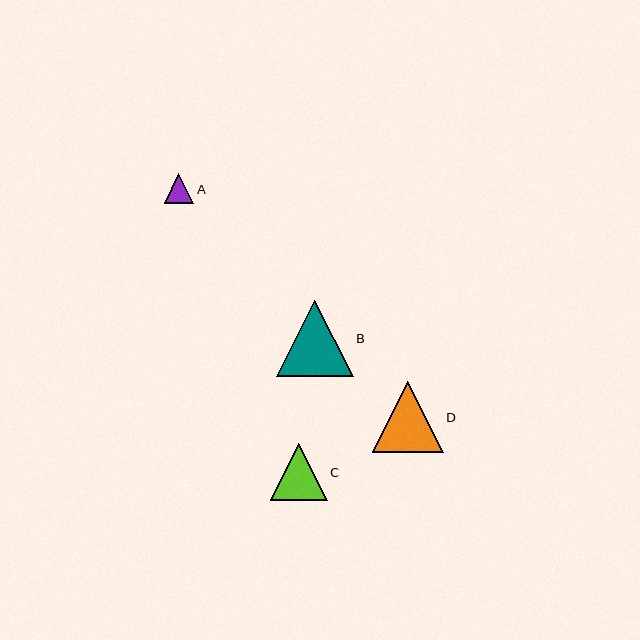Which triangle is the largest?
Triangle B is the largest with a size of approximately 77 pixels.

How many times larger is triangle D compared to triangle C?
Triangle D is approximately 1.2 times the size of triangle C.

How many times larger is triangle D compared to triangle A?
Triangle D is approximately 2.4 times the size of triangle A.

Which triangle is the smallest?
Triangle A is the smallest with a size of approximately 30 pixels.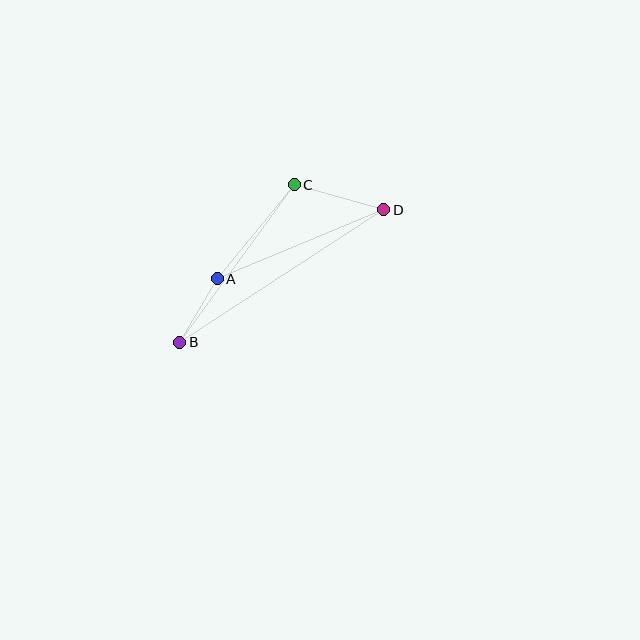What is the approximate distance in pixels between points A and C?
The distance between A and C is approximately 121 pixels.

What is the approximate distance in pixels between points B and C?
The distance between B and C is approximately 195 pixels.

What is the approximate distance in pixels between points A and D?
The distance between A and D is approximately 180 pixels.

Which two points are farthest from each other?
Points B and D are farthest from each other.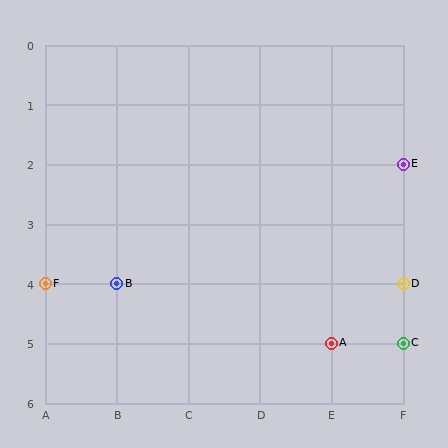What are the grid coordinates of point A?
Point A is at grid coordinates (E, 5).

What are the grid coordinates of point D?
Point D is at grid coordinates (F, 4).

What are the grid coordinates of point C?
Point C is at grid coordinates (F, 5).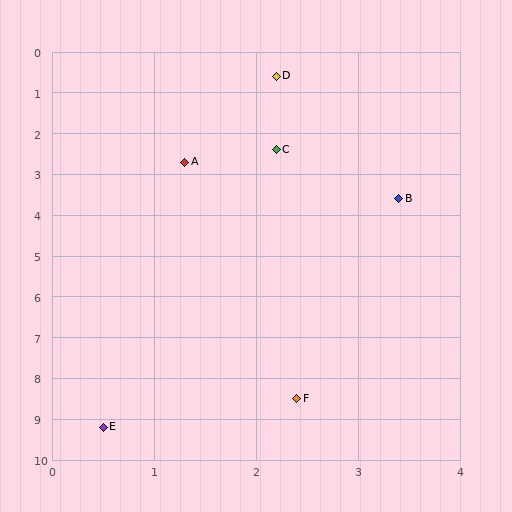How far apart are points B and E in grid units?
Points B and E are about 6.3 grid units apart.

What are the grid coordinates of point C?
Point C is at approximately (2.2, 2.4).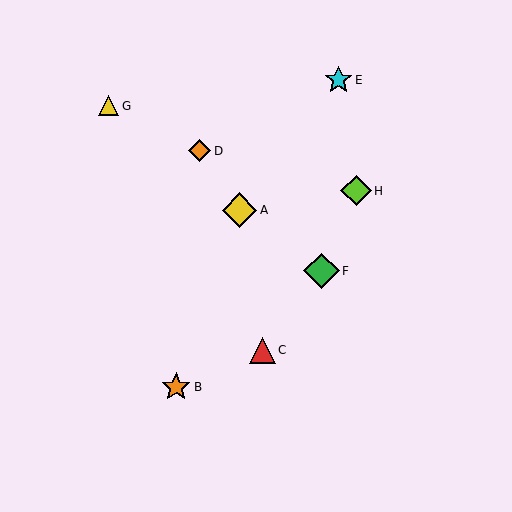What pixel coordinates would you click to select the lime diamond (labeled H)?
Click at (356, 191) to select the lime diamond H.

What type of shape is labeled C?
Shape C is a red triangle.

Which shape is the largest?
The green diamond (labeled F) is the largest.